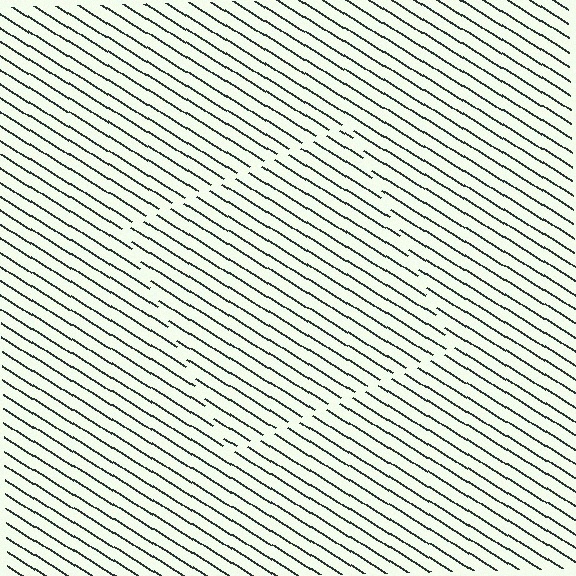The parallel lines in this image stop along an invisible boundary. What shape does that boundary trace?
An illusory square. The interior of the shape contains the same grating, shifted by half a period — the contour is defined by the phase discontinuity where line-ends from the inner and outer gratings abut.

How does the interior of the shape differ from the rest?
The interior of the shape contains the same grating, shifted by half a period — the contour is defined by the phase discontinuity where line-ends from the inner and outer gratings abut.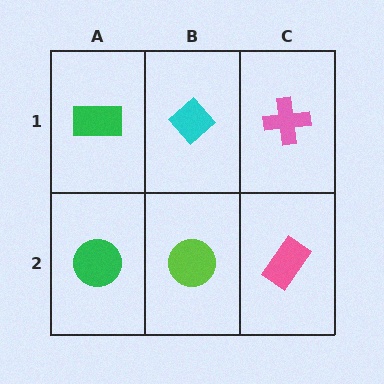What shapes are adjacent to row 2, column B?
A cyan diamond (row 1, column B), a green circle (row 2, column A), a pink rectangle (row 2, column C).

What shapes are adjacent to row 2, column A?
A green rectangle (row 1, column A), a lime circle (row 2, column B).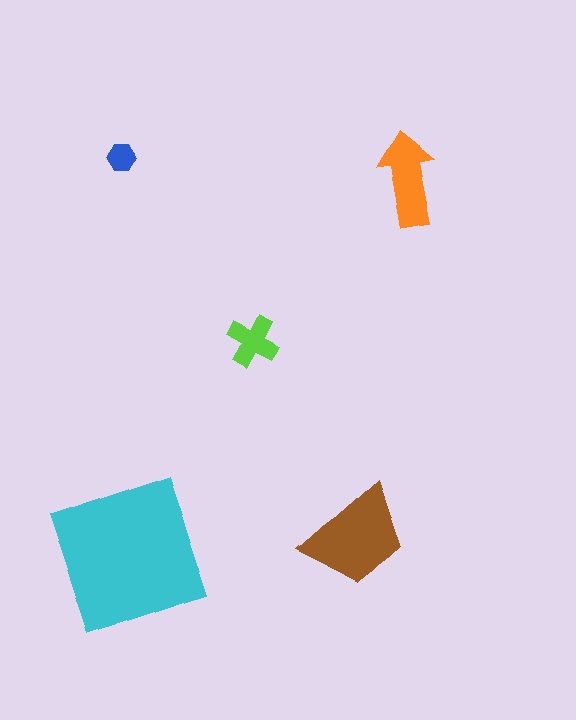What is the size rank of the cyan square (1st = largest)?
1st.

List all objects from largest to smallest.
The cyan square, the brown trapezoid, the orange arrow, the lime cross, the blue hexagon.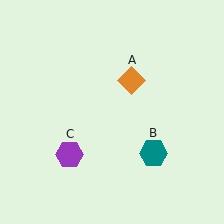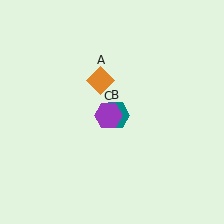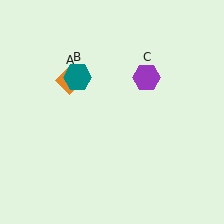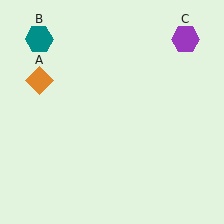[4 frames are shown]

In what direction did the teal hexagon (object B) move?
The teal hexagon (object B) moved up and to the left.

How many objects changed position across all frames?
3 objects changed position: orange diamond (object A), teal hexagon (object B), purple hexagon (object C).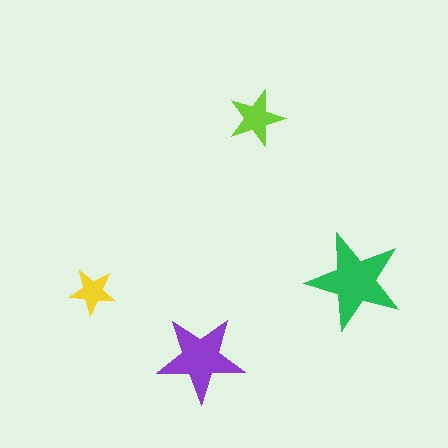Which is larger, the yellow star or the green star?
The green one.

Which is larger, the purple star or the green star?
The green one.